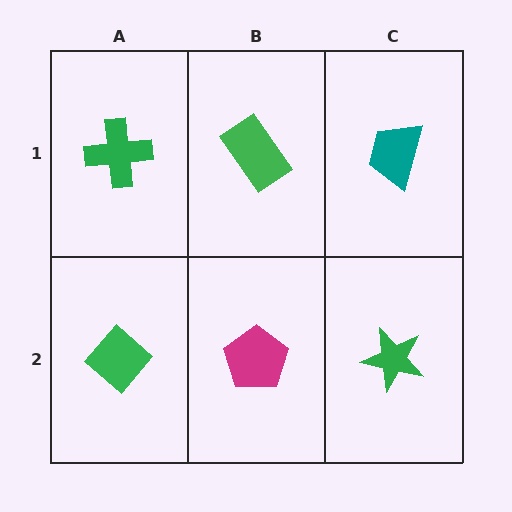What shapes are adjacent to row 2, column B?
A green rectangle (row 1, column B), a green diamond (row 2, column A), a green star (row 2, column C).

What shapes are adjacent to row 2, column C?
A teal trapezoid (row 1, column C), a magenta pentagon (row 2, column B).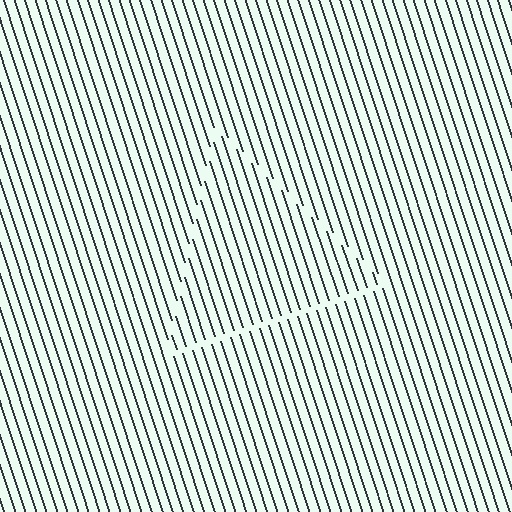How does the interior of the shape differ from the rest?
The interior of the shape contains the same grating, shifted by half a period — the contour is defined by the phase discontinuity where line-ends from the inner and outer gratings abut.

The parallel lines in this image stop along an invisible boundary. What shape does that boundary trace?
An illusory triangle. The interior of the shape contains the same grating, shifted by half a period — the contour is defined by the phase discontinuity where line-ends from the inner and outer gratings abut.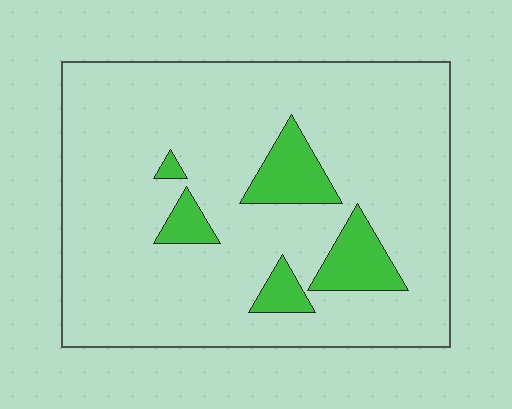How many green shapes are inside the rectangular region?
5.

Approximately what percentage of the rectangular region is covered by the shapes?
Approximately 10%.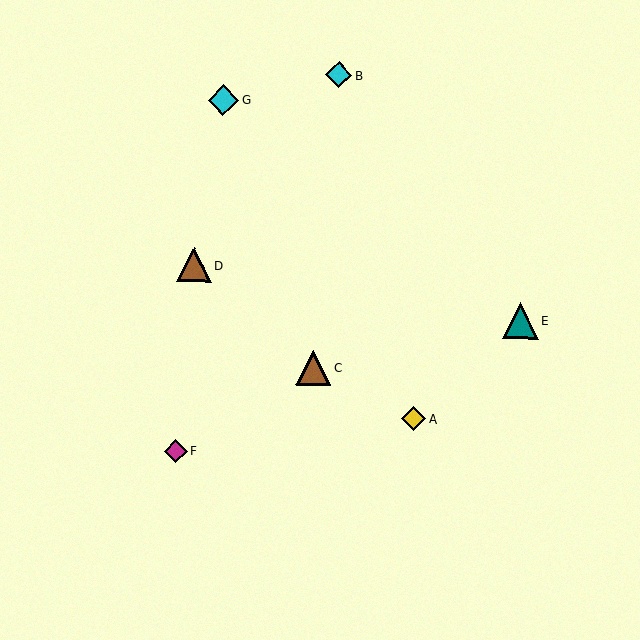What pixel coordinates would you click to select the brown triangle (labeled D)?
Click at (194, 265) to select the brown triangle D.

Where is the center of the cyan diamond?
The center of the cyan diamond is at (223, 100).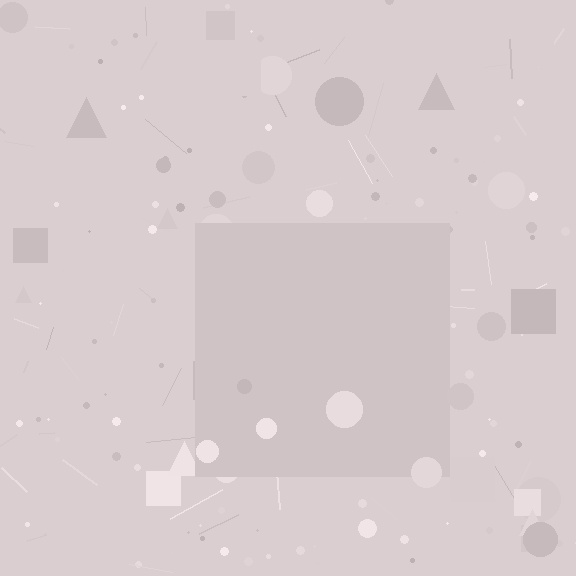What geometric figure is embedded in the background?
A square is embedded in the background.